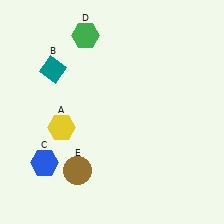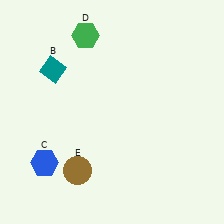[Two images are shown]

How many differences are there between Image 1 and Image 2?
There is 1 difference between the two images.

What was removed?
The yellow hexagon (A) was removed in Image 2.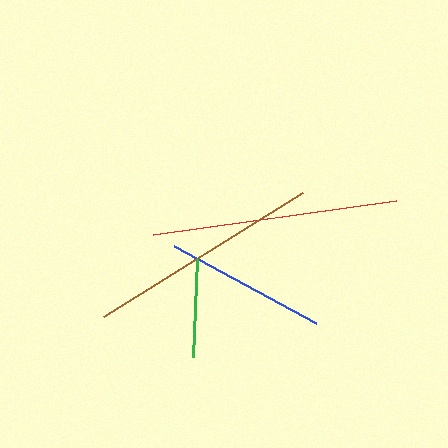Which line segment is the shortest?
The green line is the shortest at approximately 98 pixels.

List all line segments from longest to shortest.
From longest to shortest: red, brown, blue, green.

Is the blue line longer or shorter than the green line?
The blue line is longer than the green line.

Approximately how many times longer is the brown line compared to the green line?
The brown line is approximately 2.4 times the length of the green line.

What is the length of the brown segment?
The brown segment is approximately 234 pixels long.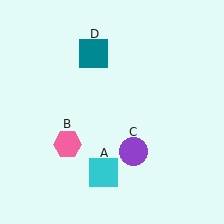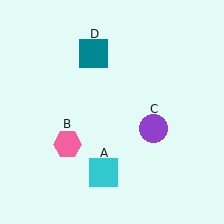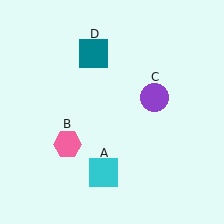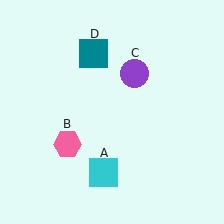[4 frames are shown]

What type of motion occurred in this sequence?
The purple circle (object C) rotated counterclockwise around the center of the scene.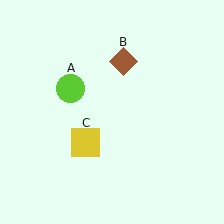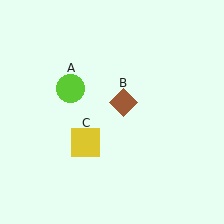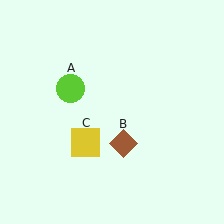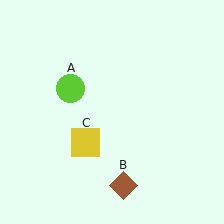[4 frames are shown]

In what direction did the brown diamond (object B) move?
The brown diamond (object B) moved down.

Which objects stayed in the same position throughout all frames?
Lime circle (object A) and yellow square (object C) remained stationary.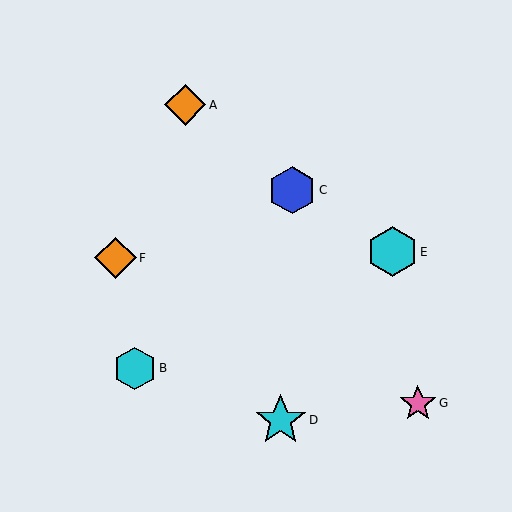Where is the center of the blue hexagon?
The center of the blue hexagon is at (292, 190).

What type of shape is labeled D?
Shape D is a cyan star.